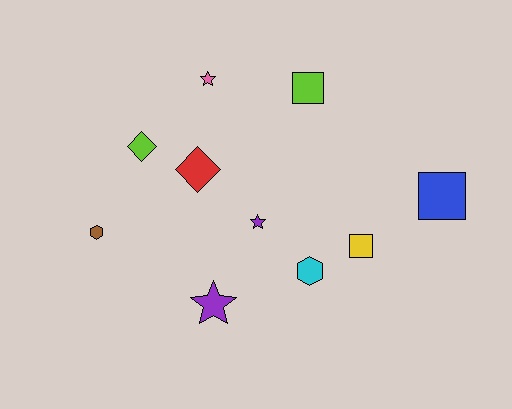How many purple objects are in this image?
There are 2 purple objects.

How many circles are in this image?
There are no circles.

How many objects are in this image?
There are 10 objects.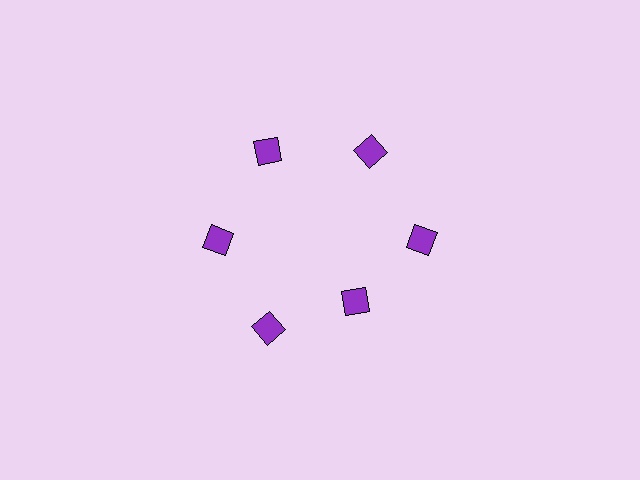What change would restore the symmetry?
The symmetry would be restored by moving it outward, back onto the ring so that all 6 diamonds sit at equal angles and equal distance from the center.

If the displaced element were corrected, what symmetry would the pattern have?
It would have 6-fold rotational symmetry — the pattern would map onto itself every 60 degrees.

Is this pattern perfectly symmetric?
No. The 6 purple diamonds are arranged in a ring, but one element near the 5 o'clock position is pulled inward toward the center, breaking the 6-fold rotational symmetry.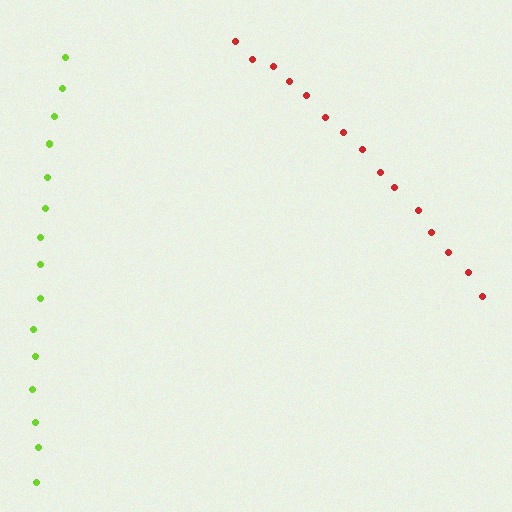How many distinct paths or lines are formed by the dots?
There are 2 distinct paths.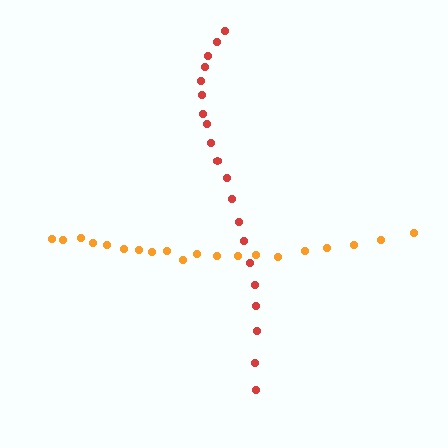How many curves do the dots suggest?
There are 2 distinct paths.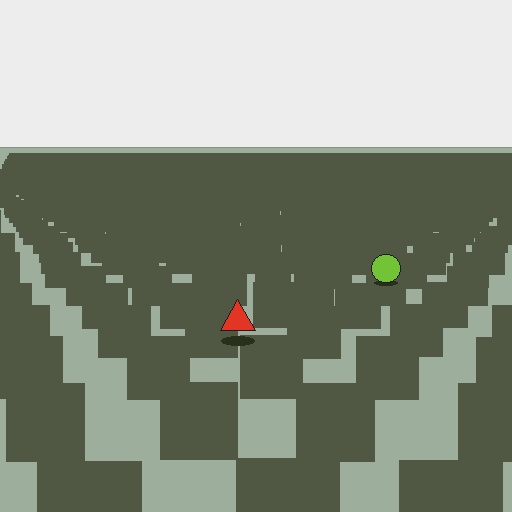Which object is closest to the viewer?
The red triangle is closest. The texture marks near it are larger and more spread out.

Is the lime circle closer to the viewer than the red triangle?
No. The red triangle is closer — you can tell from the texture gradient: the ground texture is coarser near it.